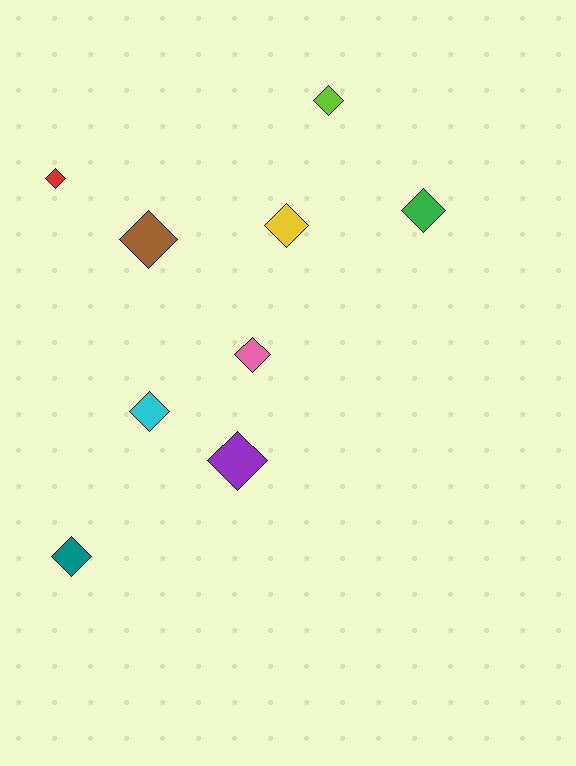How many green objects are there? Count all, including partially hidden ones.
There is 1 green object.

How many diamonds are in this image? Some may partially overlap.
There are 9 diamonds.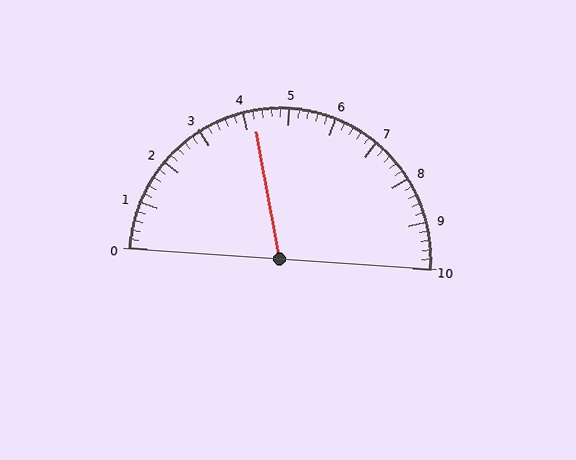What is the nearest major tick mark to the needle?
The nearest major tick mark is 4.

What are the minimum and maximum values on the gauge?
The gauge ranges from 0 to 10.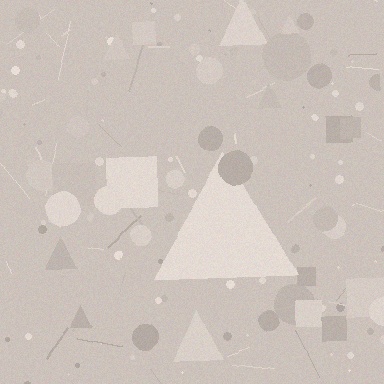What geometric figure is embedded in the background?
A triangle is embedded in the background.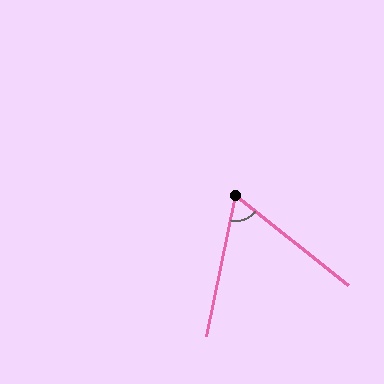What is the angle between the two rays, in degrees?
Approximately 63 degrees.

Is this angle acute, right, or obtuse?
It is acute.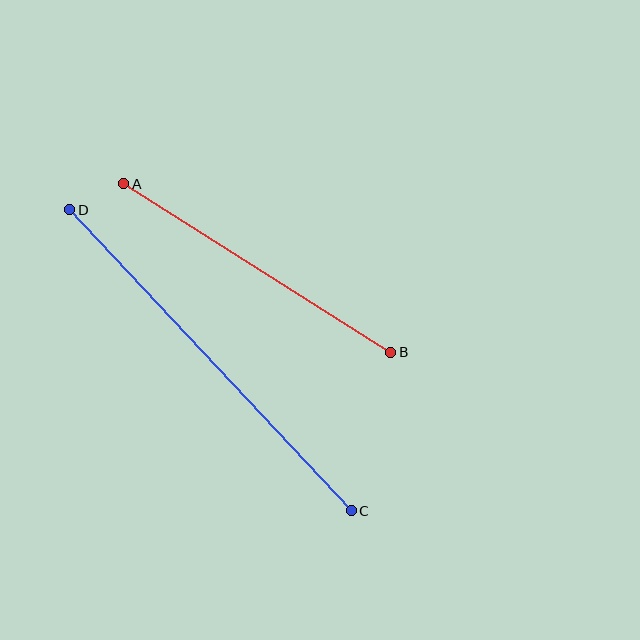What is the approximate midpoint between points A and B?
The midpoint is at approximately (257, 268) pixels.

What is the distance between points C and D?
The distance is approximately 412 pixels.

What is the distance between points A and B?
The distance is approximately 316 pixels.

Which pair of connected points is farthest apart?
Points C and D are farthest apart.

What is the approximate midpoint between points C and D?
The midpoint is at approximately (211, 360) pixels.